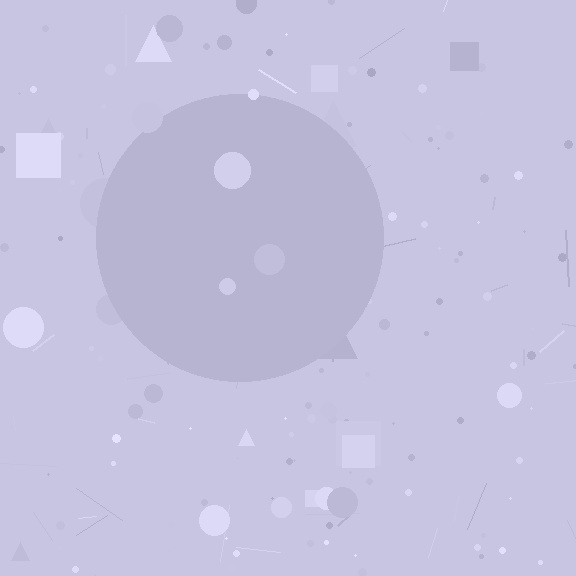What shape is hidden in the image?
A circle is hidden in the image.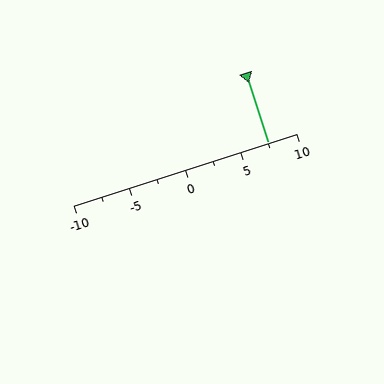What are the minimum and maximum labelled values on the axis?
The axis runs from -10 to 10.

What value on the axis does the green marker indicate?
The marker indicates approximately 7.5.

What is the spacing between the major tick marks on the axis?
The major ticks are spaced 5 apart.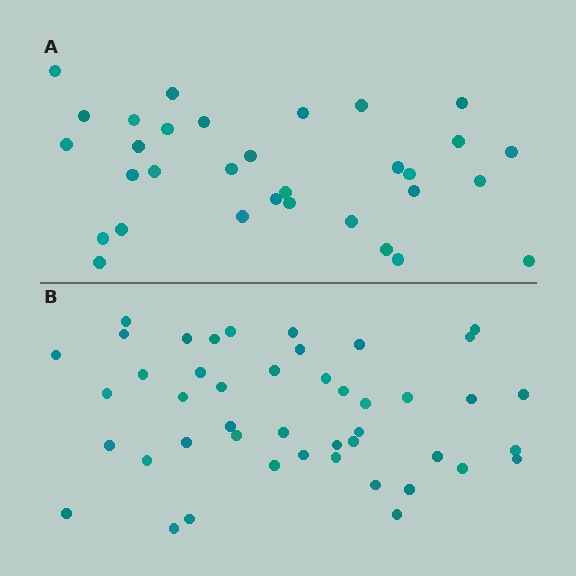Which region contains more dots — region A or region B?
Region B (the bottom region) has more dots.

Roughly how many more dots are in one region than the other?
Region B has approximately 15 more dots than region A.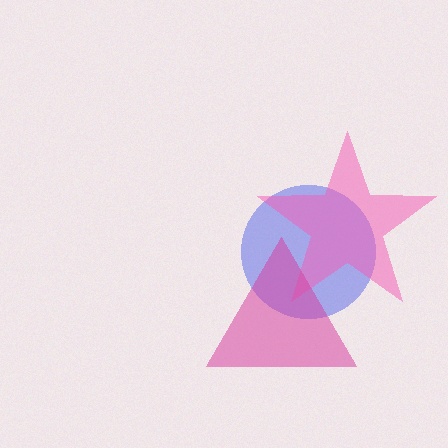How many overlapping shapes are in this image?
There are 3 overlapping shapes in the image.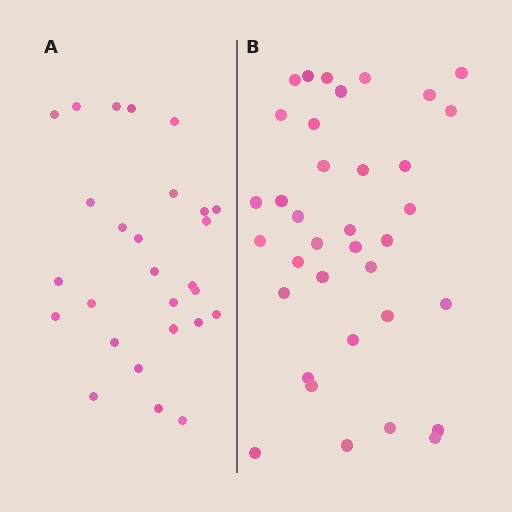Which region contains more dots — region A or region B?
Region B (the right region) has more dots.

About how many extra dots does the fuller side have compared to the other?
Region B has roughly 8 or so more dots than region A.